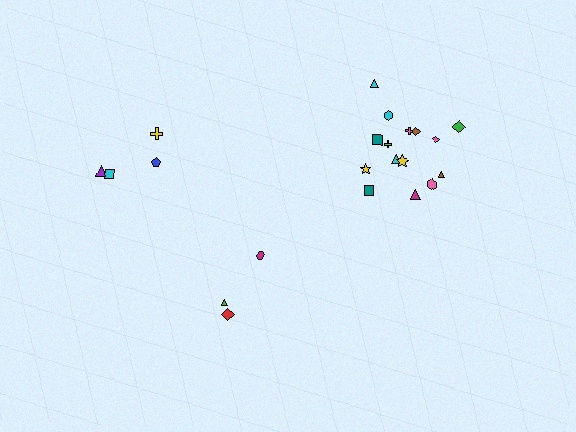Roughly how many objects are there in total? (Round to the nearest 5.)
Roughly 20 objects in total.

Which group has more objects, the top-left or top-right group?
The top-right group.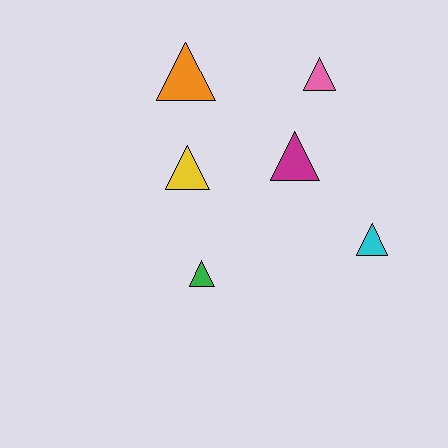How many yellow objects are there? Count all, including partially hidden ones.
There is 1 yellow object.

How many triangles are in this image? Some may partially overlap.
There are 6 triangles.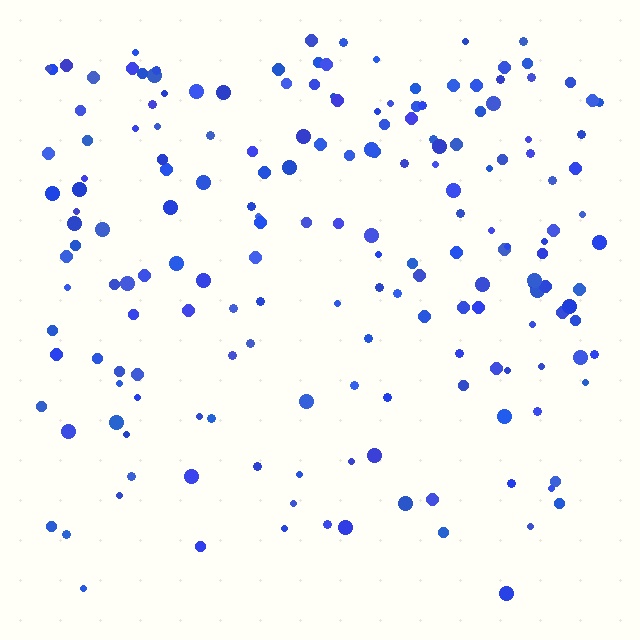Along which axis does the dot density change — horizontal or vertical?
Vertical.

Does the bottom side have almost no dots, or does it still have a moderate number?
Still a moderate number, just noticeably fewer than the top.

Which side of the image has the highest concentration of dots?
The top.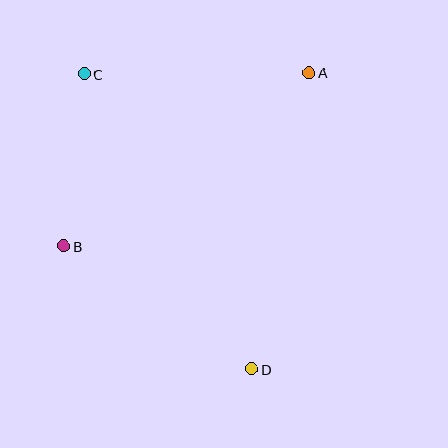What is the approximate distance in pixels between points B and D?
The distance between B and D is approximately 225 pixels.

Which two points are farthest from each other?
Points C and D are farthest from each other.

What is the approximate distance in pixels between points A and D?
The distance between A and D is approximately 302 pixels.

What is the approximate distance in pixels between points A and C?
The distance between A and C is approximately 225 pixels.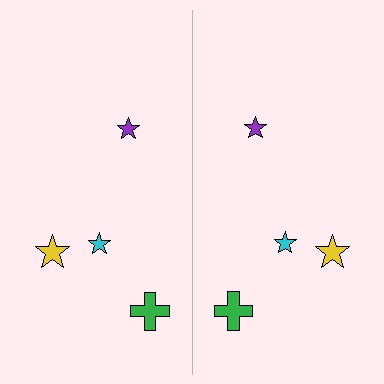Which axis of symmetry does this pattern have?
The pattern has a vertical axis of symmetry running through the center of the image.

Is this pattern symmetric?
Yes, this pattern has bilateral (reflection) symmetry.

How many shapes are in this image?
There are 8 shapes in this image.